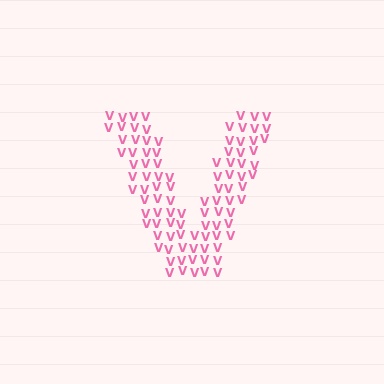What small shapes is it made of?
It is made of small letter V's.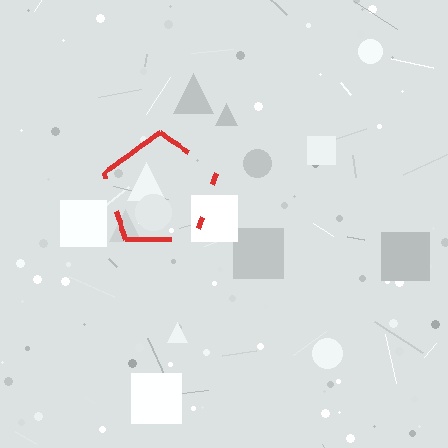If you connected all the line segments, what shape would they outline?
They would outline a pentagon.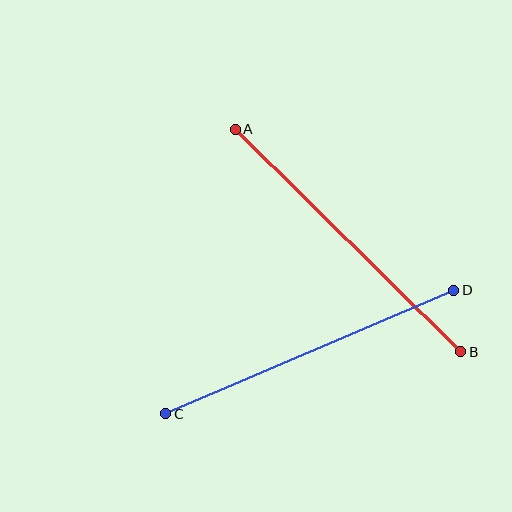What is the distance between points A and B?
The distance is approximately 317 pixels.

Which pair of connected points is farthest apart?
Points A and B are farthest apart.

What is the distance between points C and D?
The distance is approximately 314 pixels.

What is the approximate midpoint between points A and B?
The midpoint is at approximately (348, 241) pixels.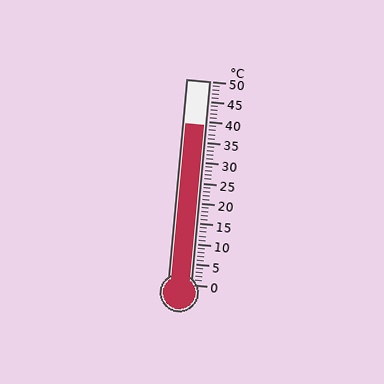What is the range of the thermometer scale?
The thermometer scale ranges from 0°C to 50°C.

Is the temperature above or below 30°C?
The temperature is above 30°C.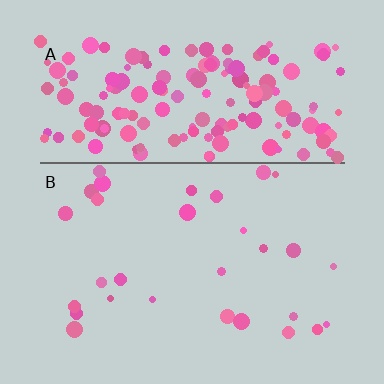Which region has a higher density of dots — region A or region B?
A (the top).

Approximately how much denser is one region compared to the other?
Approximately 5.8× — region A over region B.